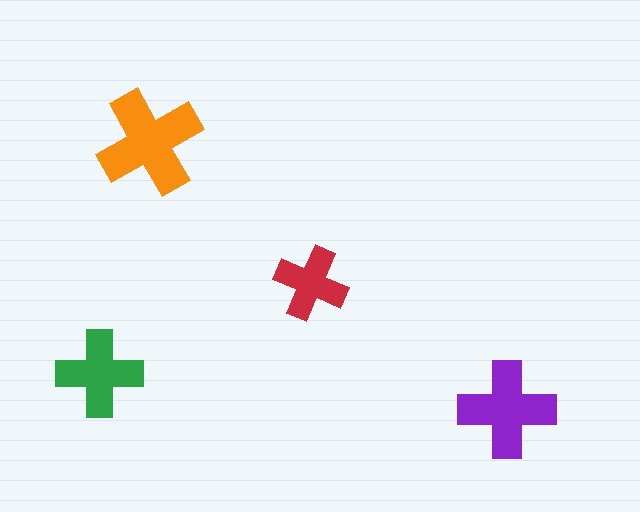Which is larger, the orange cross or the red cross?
The orange one.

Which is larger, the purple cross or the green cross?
The purple one.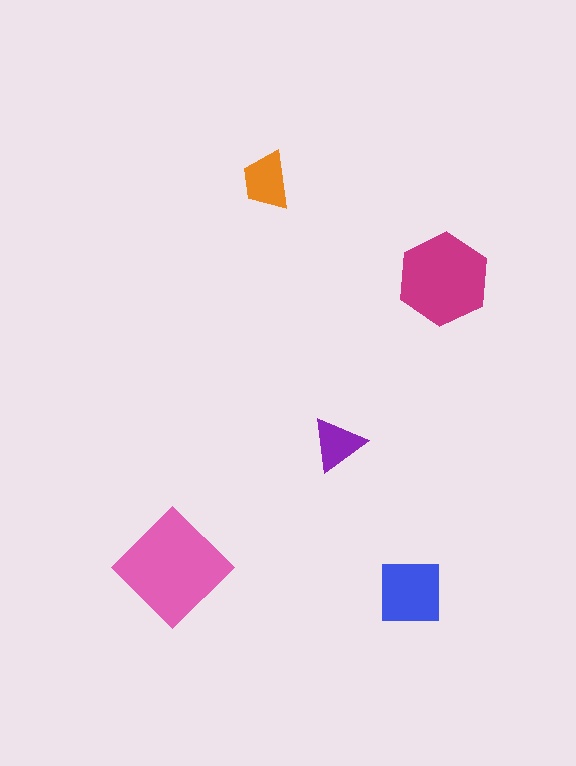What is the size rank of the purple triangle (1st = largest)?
5th.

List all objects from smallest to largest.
The purple triangle, the orange trapezoid, the blue square, the magenta hexagon, the pink diamond.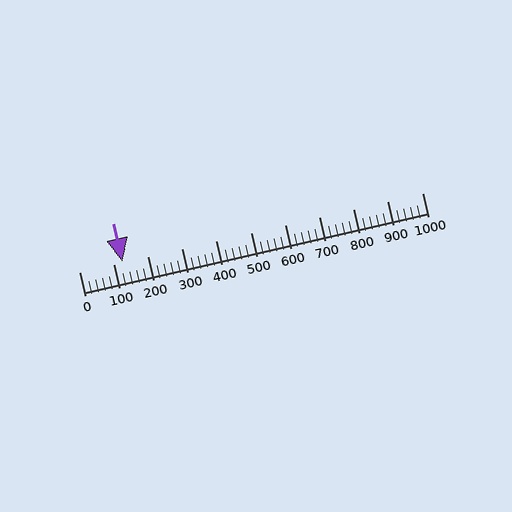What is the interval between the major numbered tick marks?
The major tick marks are spaced 100 units apart.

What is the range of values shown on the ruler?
The ruler shows values from 0 to 1000.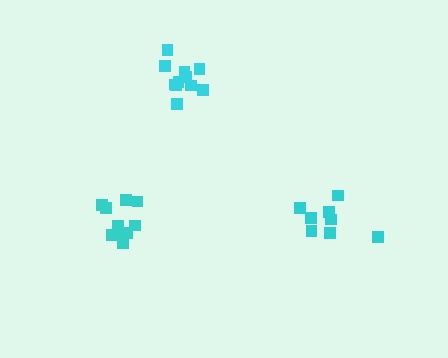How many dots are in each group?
Group 1: 11 dots, Group 2: 8 dots, Group 3: 10 dots (29 total).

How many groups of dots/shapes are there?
There are 3 groups.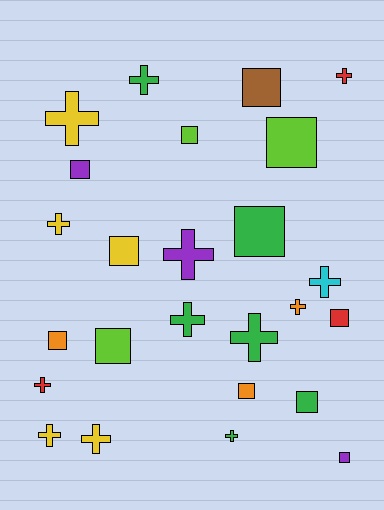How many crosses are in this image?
There are 13 crosses.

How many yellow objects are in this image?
There are 5 yellow objects.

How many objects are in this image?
There are 25 objects.